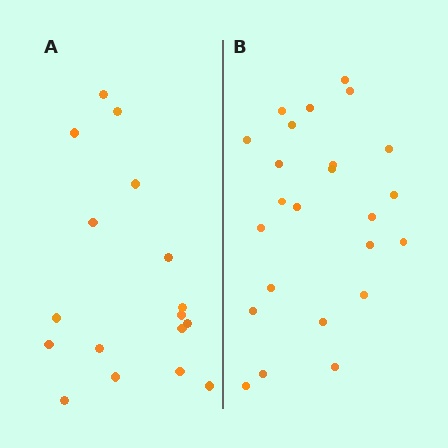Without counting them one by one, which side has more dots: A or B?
Region B (the right region) has more dots.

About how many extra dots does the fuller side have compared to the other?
Region B has roughly 8 or so more dots than region A.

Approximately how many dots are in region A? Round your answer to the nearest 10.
About 20 dots. (The exact count is 17, which rounds to 20.)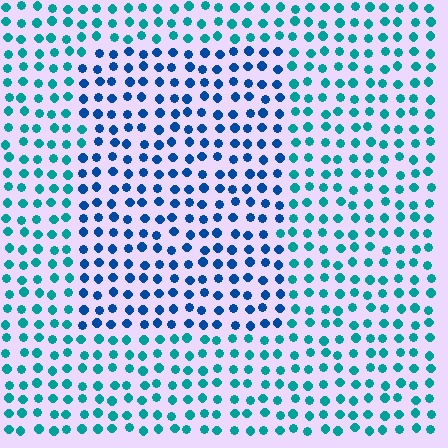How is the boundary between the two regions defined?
The boundary is defined purely by a slight shift in hue (about 36 degrees). Spacing, size, and orientation are identical on both sides.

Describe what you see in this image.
The image is filled with small teal elements in a uniform arrangement. A rectangle-shaped region is visible where the elements are tinted to a slightly different hue, forming a subtle color boundary.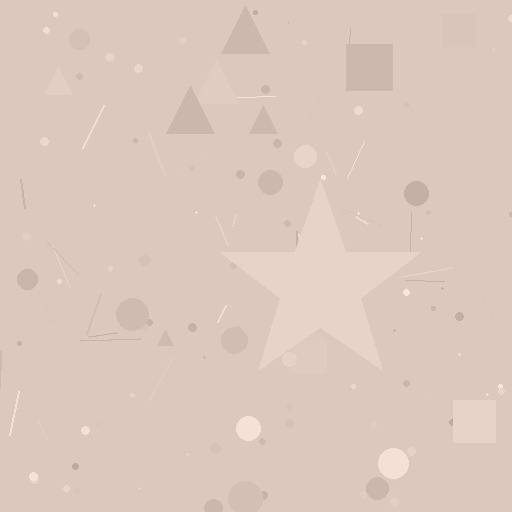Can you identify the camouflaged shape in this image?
The camouflaged shape is a star.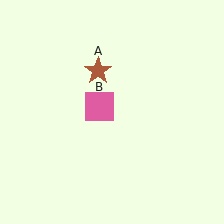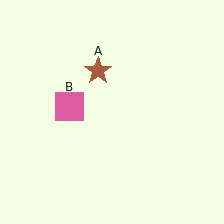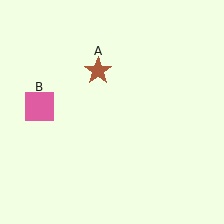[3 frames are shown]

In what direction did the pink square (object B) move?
The pink square (object B) moved left.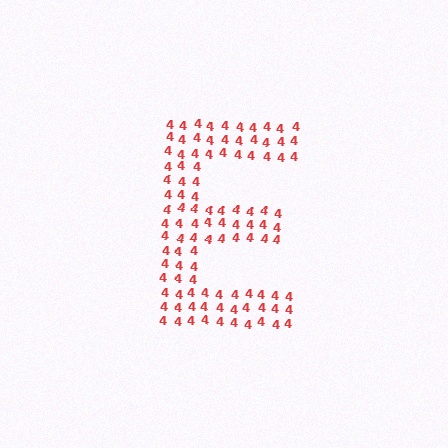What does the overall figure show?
The overall figure shows the letter E.